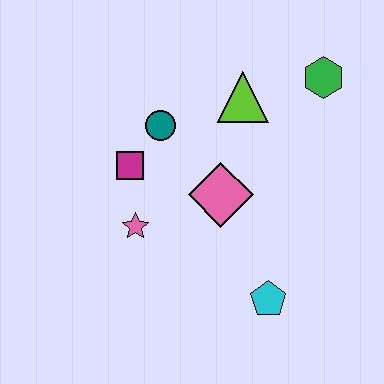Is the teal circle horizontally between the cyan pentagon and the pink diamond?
No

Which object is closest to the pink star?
The magenta square is closest to the pink star.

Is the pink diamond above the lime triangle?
No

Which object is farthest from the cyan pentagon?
The green hexagon is farthest from the cyan pentagon.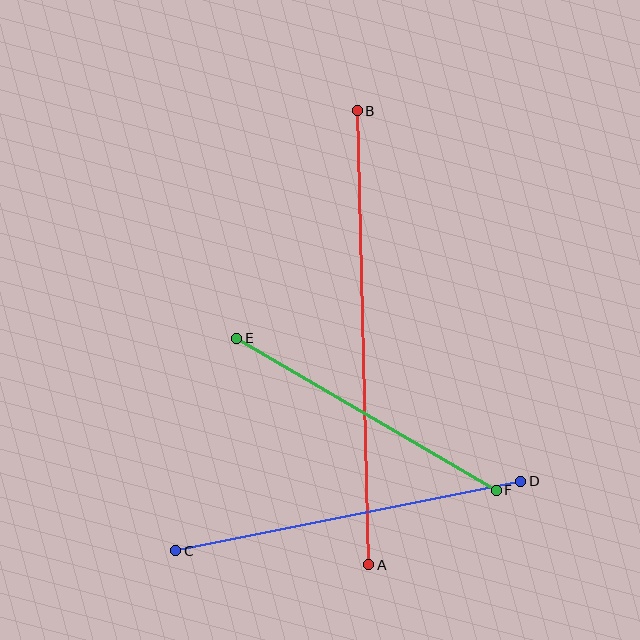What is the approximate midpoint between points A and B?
The midpoint is at approximately (363, 338) pixels.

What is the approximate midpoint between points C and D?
The midpoint is at approximately (348, 516) pixels.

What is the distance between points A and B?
The distance is approximately 454 pixels.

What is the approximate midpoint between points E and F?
The midpoint is at approximately (366, 414) pixels.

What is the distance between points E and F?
The distance is approximately 301 pixels.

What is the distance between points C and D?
The distance is approximately 352 pixels.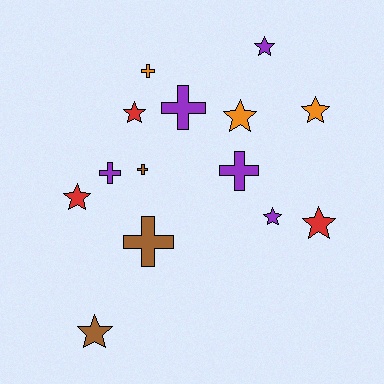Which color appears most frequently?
Purple, with 5 objects.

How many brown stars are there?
There is 1 brown star.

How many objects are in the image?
There are 14 objects.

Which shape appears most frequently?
Star, with 8 objects.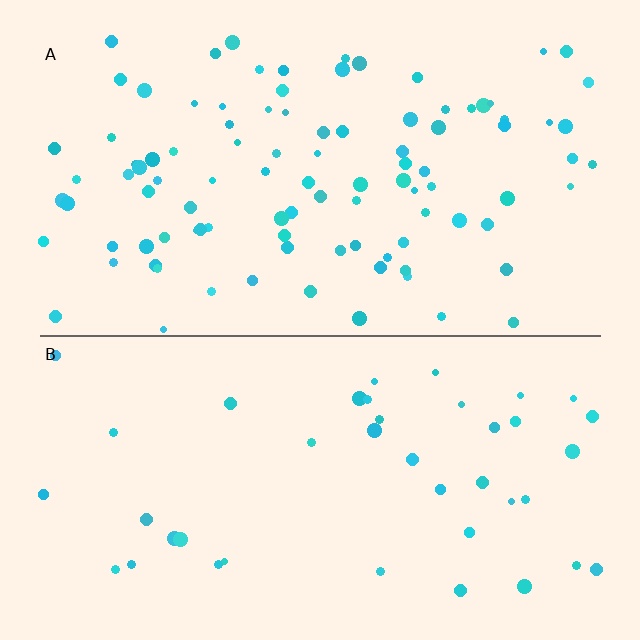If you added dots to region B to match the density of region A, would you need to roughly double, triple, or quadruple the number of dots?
Approximately double.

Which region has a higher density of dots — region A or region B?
A (the top).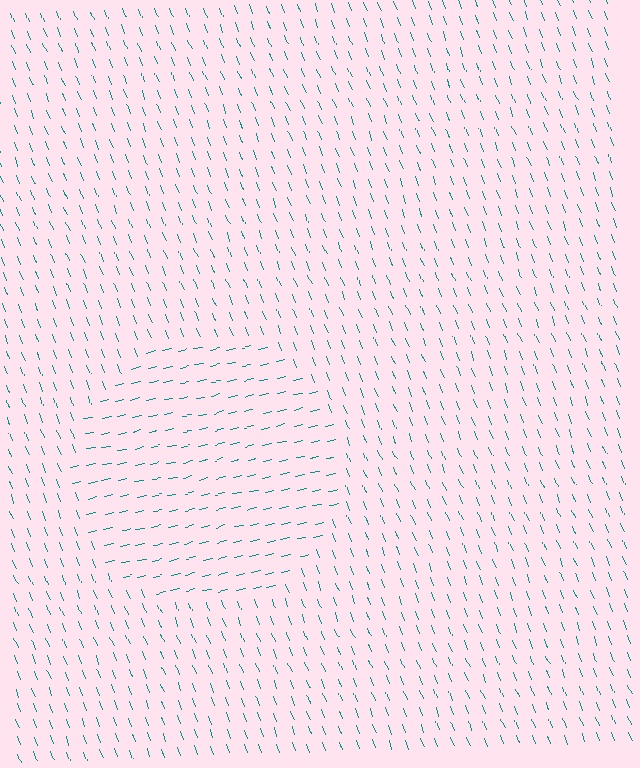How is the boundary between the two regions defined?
The boundary is defined purely by a change in line orientation (approximately 82 degrees difference). All lines are the same color and thickness.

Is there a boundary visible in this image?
Yes, there is a texture boundary formed by a change in line orientation.